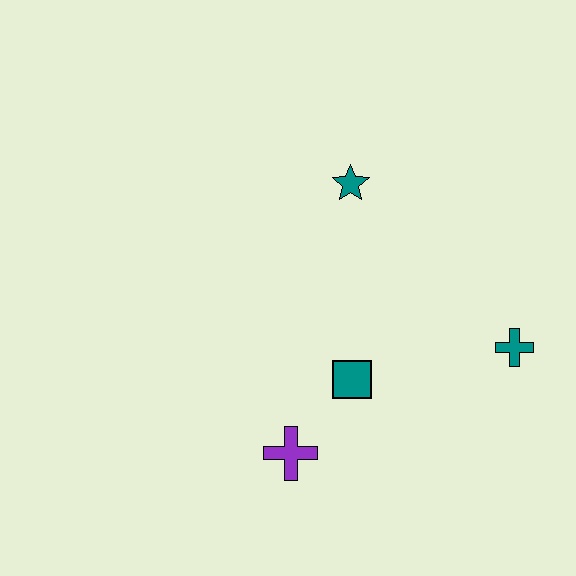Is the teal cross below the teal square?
No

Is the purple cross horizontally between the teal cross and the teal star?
No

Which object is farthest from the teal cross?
The purple cross is farthest from the teal cross.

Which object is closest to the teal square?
The purple cross is closest to the teal square.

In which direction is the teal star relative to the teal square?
The teal star is above the teal square.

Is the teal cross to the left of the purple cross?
No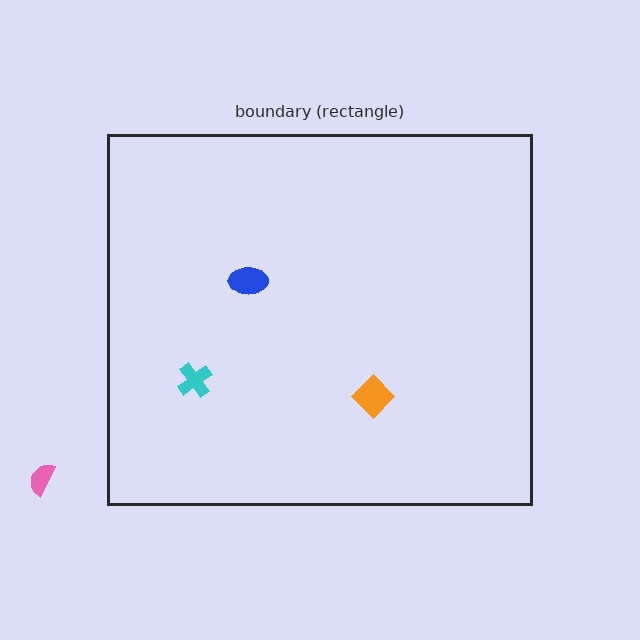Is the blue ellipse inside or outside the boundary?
Inside.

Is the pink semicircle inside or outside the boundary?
Outside.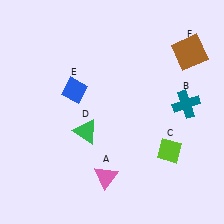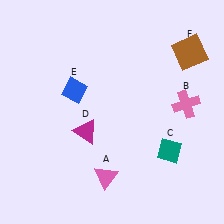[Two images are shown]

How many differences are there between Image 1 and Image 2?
There are 3 differences between the two images.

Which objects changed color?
B changed from teal to pink. C changed from lime to teal. D changed from green to magenta.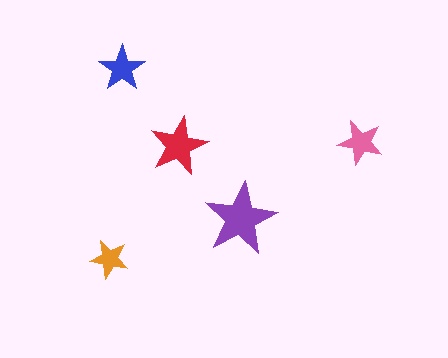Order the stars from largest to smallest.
the purple one, the red one, the blue one, the pink one, the orange one.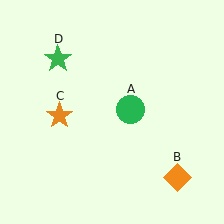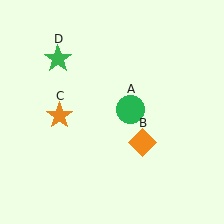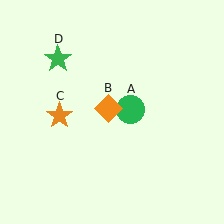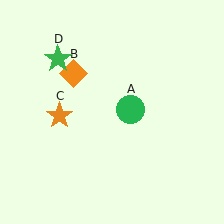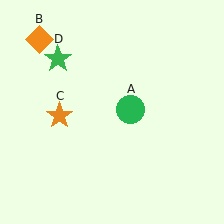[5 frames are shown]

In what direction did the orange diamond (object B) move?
The orange diamond (object B) moved up and to the left.